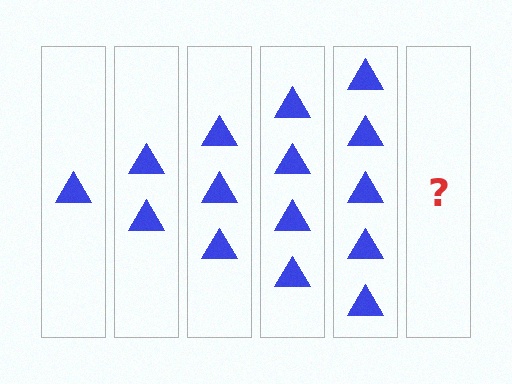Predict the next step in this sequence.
The next step is 6 triangles.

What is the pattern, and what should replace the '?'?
The pattern is that each step adds one more triangle. The '?' should be 6 triangles.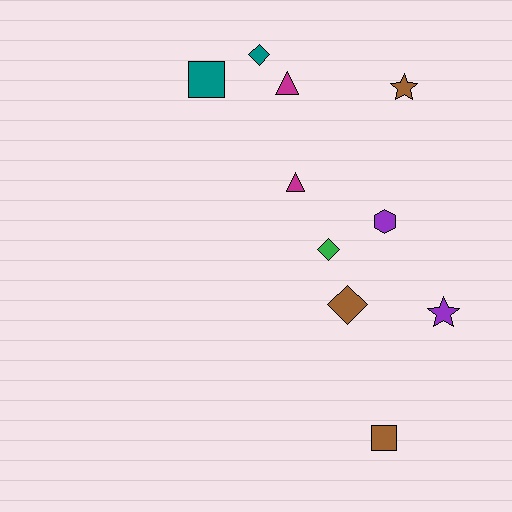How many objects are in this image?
There are 10 objects.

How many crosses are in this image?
There are no crosses.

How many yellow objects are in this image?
There are no yellow objects.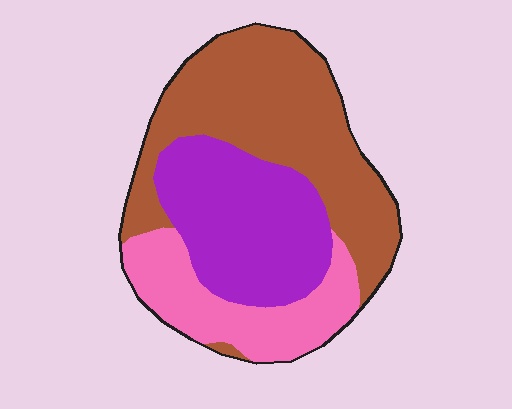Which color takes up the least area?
Pink, at roughly 20%.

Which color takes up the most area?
Brown, at roughly 45%.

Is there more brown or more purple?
Brown.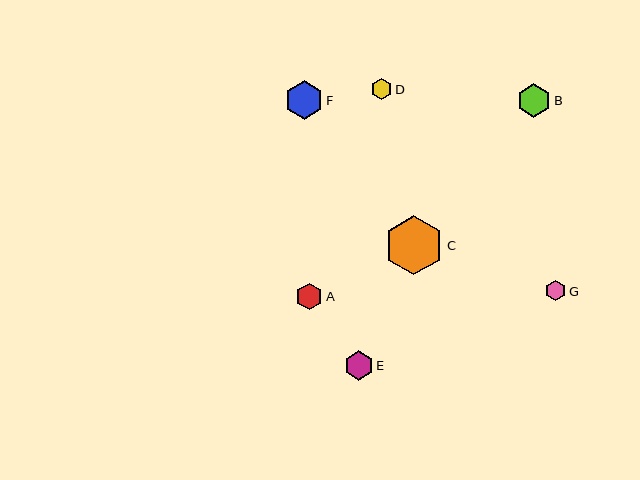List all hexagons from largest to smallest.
From largest to smallest: C, F, B, E, A, G, D.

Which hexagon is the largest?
Hexagon C is the largest with a size of approximately 60 pixels.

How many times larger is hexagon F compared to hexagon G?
Hexagon F is approximately 1.8 times the size of hexagon G.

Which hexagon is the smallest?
Hexagon D is the smallest with a size of approximately 21 pixels.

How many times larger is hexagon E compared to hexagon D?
Hexagon E is approximately 1.4 times the size of hexagon D.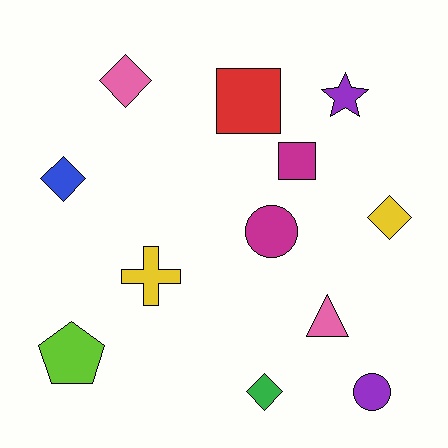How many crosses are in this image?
There is 1 cross.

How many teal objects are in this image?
There are no teal objects.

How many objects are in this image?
There are 12 objects.